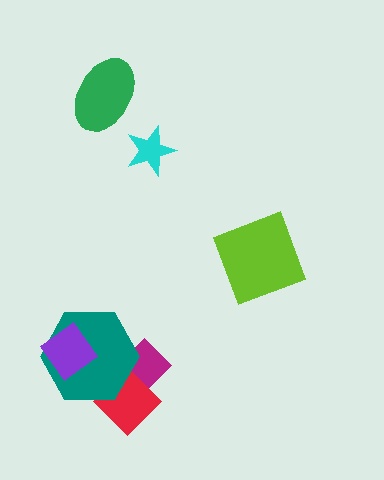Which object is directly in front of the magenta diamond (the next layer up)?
The red diamond is directly in front of the magenta diamond.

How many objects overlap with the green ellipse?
0 objects overlap with the green ellipse.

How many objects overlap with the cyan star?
0 objects overlap with the cyan star.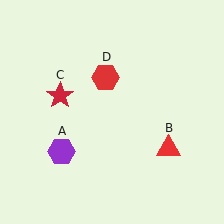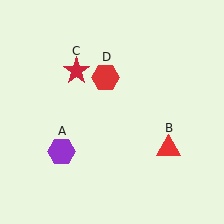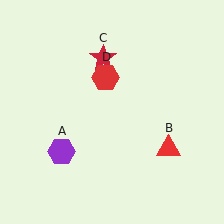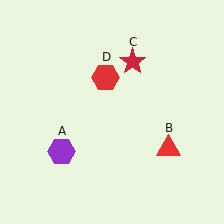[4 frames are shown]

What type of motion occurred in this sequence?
The red star (object C) rotated clockwise around the center of the scene.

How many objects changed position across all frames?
1 object changed position: red star (object C).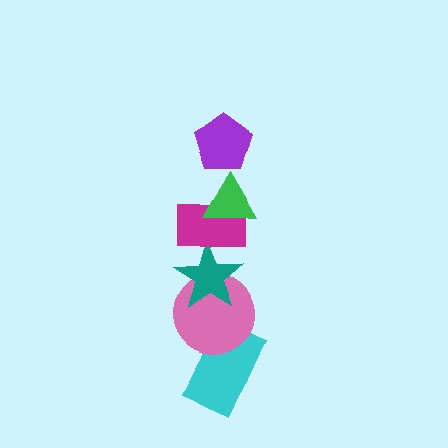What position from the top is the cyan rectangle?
The cyan rectangle is 6th from the top.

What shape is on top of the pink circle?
The teal star is on top of the pink circle.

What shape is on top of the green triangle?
The purple pentagon is on top of the green triangle.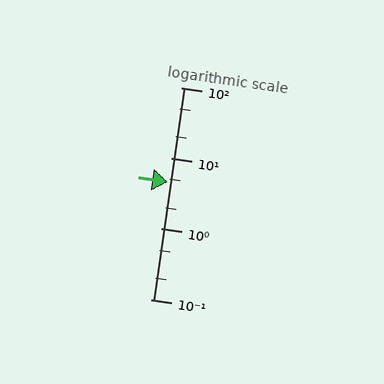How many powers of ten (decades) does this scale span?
The scale spans 3 decades, from 0.1 to 100.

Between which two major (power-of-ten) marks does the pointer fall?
The pointer is between 1 and 10.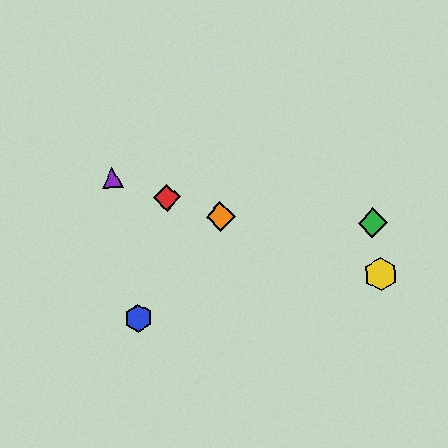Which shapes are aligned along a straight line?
The red diamond, the yellow hexagon, the purple triangle, the orange diamond are aligned along a straight line.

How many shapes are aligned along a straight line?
4 shapes (the red diamond, the yellow hexagon, the purple triangle, the orange diamond) are aligned along a straight line.